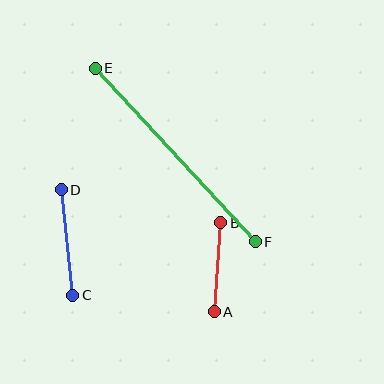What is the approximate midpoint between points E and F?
The midpoint is at approximately (175, 155) pixels.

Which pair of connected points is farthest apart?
Points E and F are farthest apart.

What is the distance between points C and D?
The distance is approximately 106 pixels.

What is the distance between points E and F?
The distance is approximately 236 pixels.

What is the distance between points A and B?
The distance is approximately 89 pixels.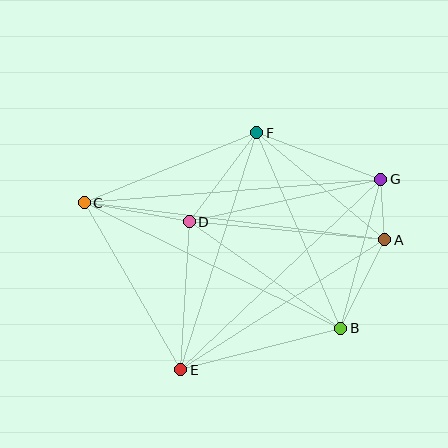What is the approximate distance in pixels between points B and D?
The distance between B and D is approximately 185 pixels.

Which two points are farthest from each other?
Points A and C are farthest from each other.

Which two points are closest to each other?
Points A and G are closest to each other.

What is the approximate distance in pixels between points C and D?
The distance between C and D is approximately 107 pixels.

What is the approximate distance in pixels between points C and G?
The distance between C and G is approximately 297 pixels.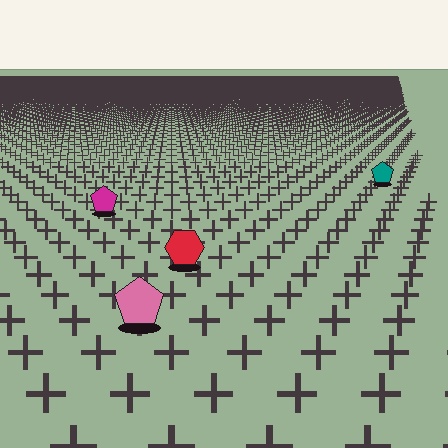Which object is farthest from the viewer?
The teal pentagon is farthest from the viewer. It appears smaller and the ground texture around it is denser.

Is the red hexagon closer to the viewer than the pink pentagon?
No. The pink pentagon is closer — you can tell from the texture gradient: the ground texture is coarser near it.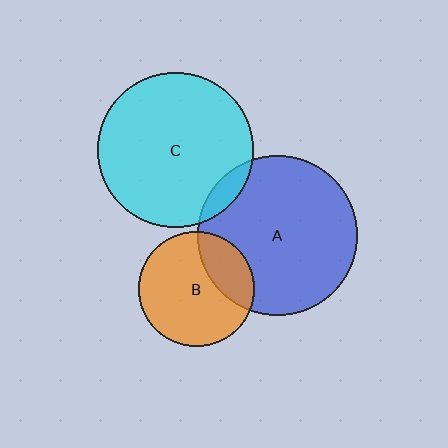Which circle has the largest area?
Circle A (blue).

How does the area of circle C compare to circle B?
Approximately 1.8 times.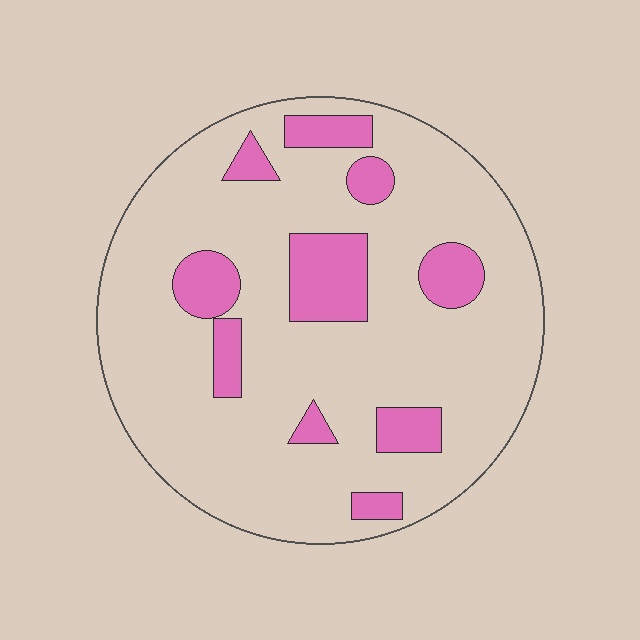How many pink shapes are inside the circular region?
10.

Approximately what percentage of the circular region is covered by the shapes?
Approximately 20%.